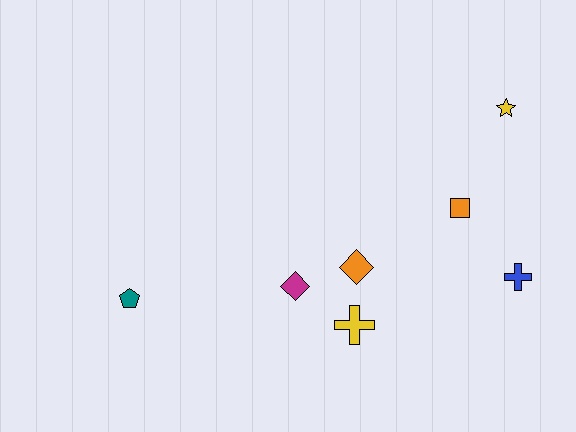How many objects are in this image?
There are 7 objects.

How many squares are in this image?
There is 1 square.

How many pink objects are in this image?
There are no pink objects.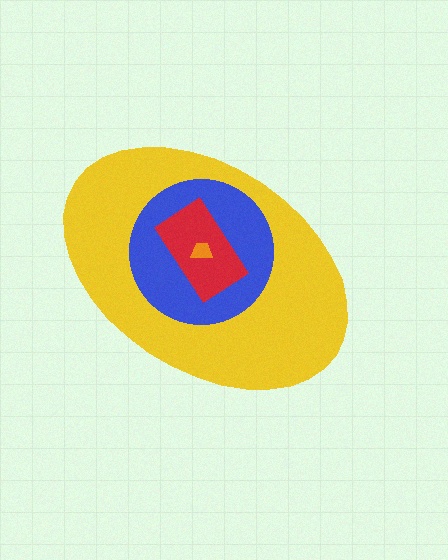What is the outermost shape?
The yellow ellipse.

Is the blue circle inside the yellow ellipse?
Yes.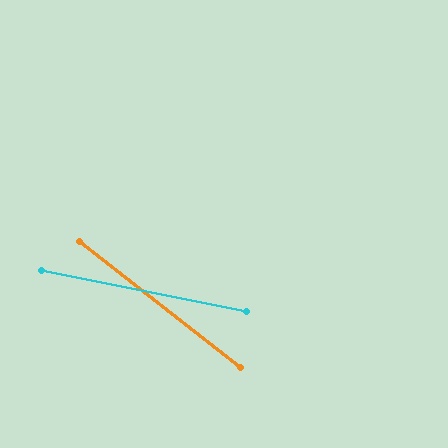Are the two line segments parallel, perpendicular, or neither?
Neither parallel nor perpendicular — they differ by about 27°.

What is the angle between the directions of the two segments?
Approximately 27 degrees.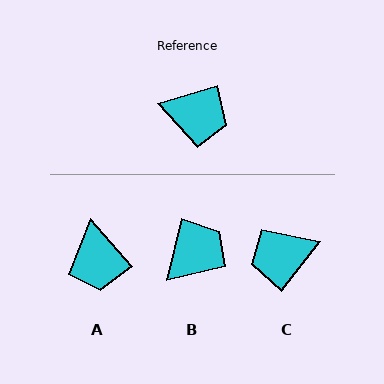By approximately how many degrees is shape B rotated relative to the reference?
Approximately 60 degrees counter-clockwise.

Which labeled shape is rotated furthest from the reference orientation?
C, about 143 degrees away.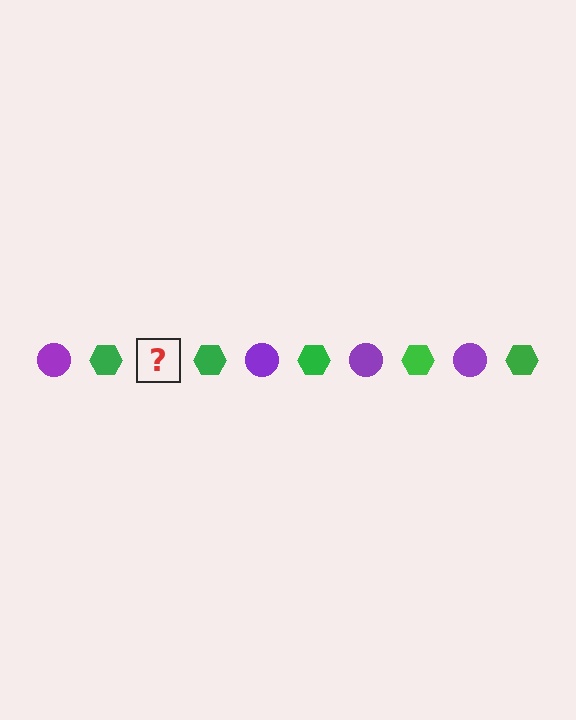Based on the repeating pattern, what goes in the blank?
The blank should be a purple circle.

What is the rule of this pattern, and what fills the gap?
The rule is that the pattern alternates between purple circle and green hexagon. The gap should be filled with a purple circle.